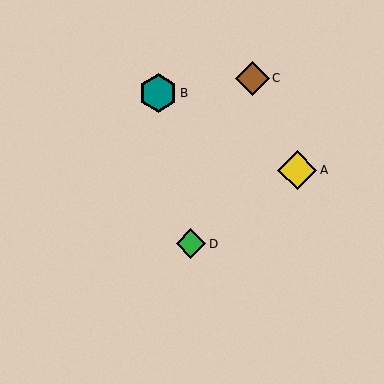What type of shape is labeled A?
Shape A is a yellow diamond.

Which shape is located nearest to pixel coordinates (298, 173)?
The yellow diamond (labeled A) at (297, 170) is nearest to that location.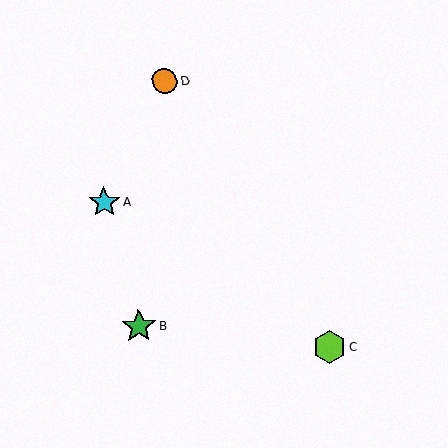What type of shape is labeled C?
Shape C is a lime hexagon.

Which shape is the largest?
The green star (labeled B) is the largest.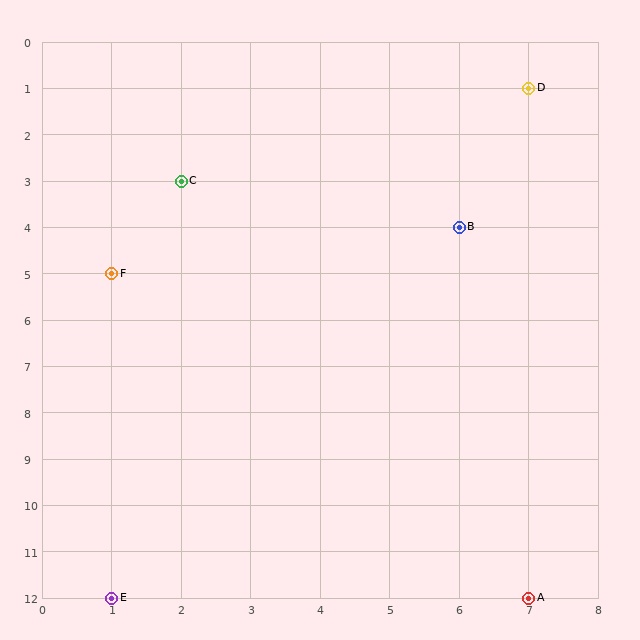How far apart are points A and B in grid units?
Points A and B are 1 column and 8 rows apart (about 8.1 grid units diagonally).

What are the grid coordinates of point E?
Point E is at grid coordinates (1, 12).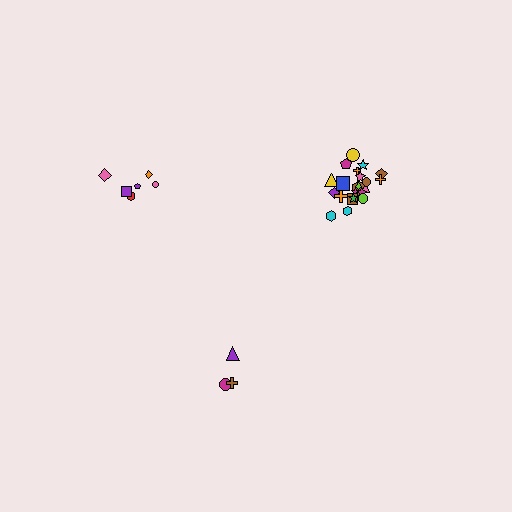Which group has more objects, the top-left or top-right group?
The top-right group.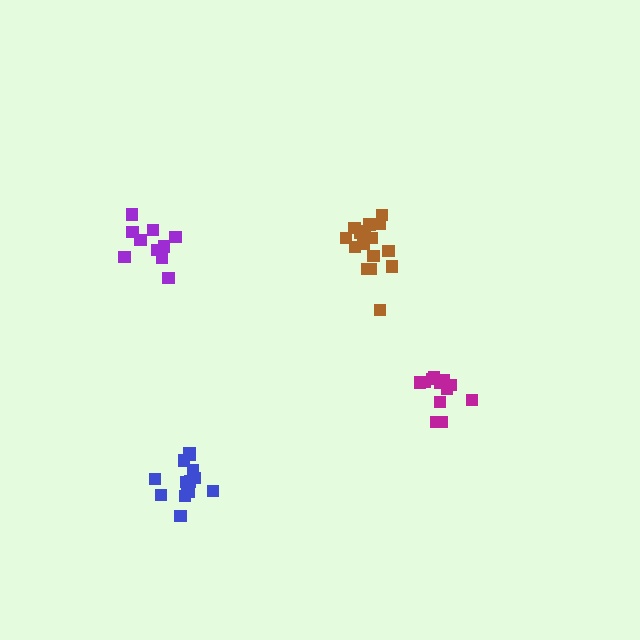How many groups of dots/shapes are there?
There are 4 groups.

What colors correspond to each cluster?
The clusters are colored: brown, magenta, blue, purple.